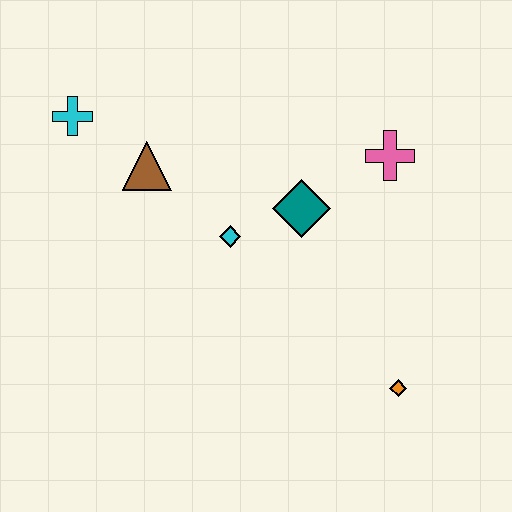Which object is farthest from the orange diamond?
The cyan cross is farthest from the orange diamond.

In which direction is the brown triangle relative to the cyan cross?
The brown triangle is to the right of the cyan cross.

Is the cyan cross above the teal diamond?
Yes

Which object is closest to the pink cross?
The teal diamond is closest to the pink cross.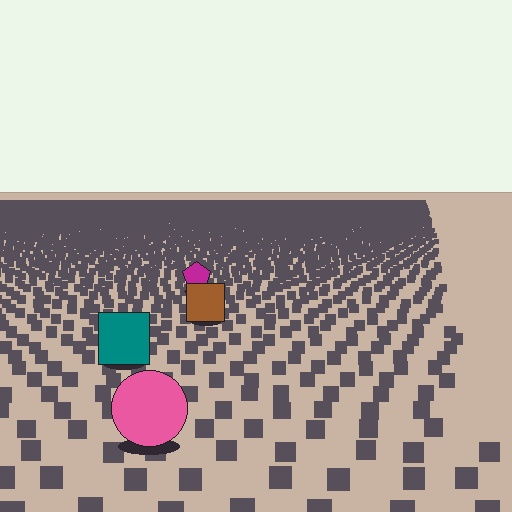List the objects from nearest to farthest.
From nearest to farthest: the pink circle, the teal square, the brown square, the magenta pentagon.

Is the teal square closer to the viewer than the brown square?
Yes. The teal square is closer — you can tell from the texture gradient: the ground texture is coarser near it.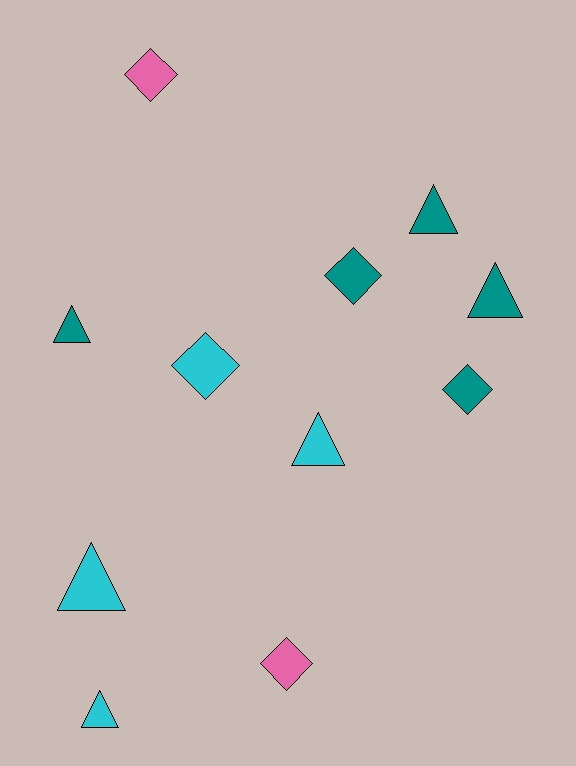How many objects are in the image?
There are 11 objects.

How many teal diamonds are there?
There are 2 teal diamonds.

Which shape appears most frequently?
Triangle, with 6 objects.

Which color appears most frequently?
Teal, with 5 objects.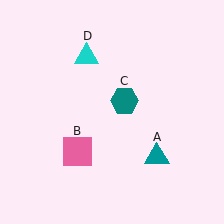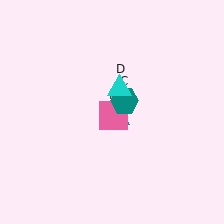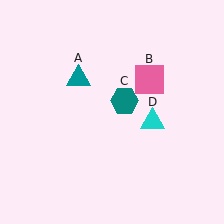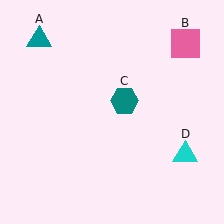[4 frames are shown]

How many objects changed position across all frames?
3 objects changed position: teal triangle (object A), pink square (object B), cyan triangle (object D).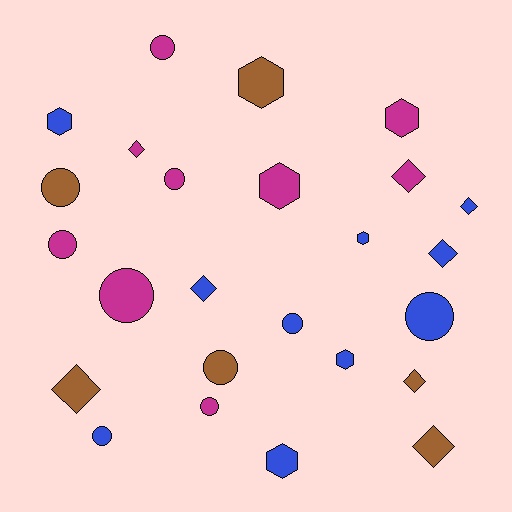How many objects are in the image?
There are 25 objects.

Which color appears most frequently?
Blue, with 10 objects.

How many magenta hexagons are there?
There are 2 magenta hexagons.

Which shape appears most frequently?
Circle, with 10 objects.